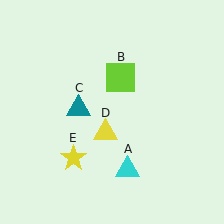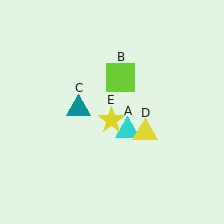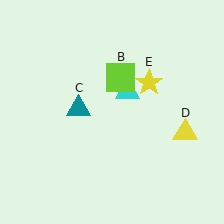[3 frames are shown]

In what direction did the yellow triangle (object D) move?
The yellow triangle (object D) moved right.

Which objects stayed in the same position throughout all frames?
Lime square (object B) and teal triangle (object C) remained stationary.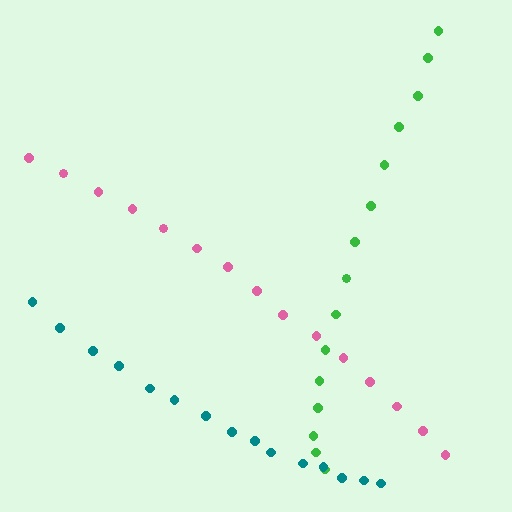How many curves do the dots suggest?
There are 3 distinct paths.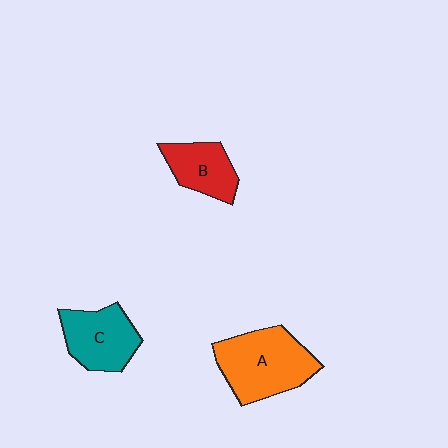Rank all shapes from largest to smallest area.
From largest to smallest: A (orange), C (teal), B (red).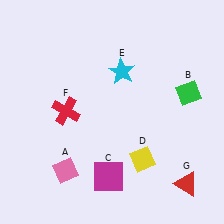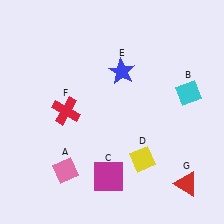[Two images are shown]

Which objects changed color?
B changed from green to cyan. E changed from cyan to blue.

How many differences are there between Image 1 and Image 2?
There are 2 differences between the two images.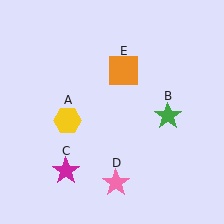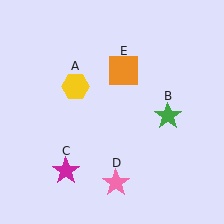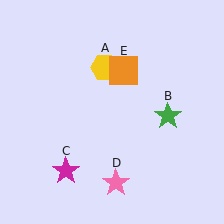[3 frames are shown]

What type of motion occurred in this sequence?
The yellow hexagon (object A) rotated clockwise around the center of the scene.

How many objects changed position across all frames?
1 object changed position: yellow hexagon (object A).